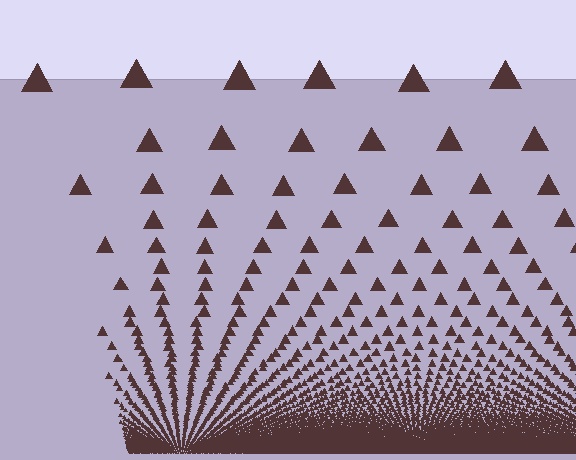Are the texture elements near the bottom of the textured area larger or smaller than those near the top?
Smaller. The gradient is inverted — elements near the bottom are smaller and denser.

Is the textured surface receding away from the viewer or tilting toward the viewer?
The surface appears to tilt toward the viewer. Texture elements get larger and sparser toward the top.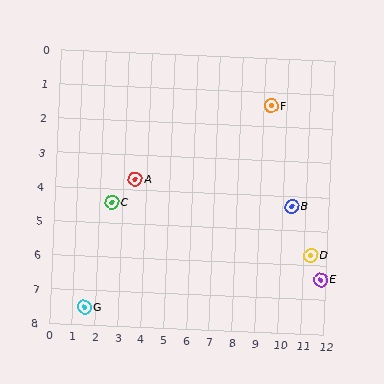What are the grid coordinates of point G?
Point G is at approximately (1.5, 7.5).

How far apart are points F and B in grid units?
Points F and B are about 3.1 grid units apart.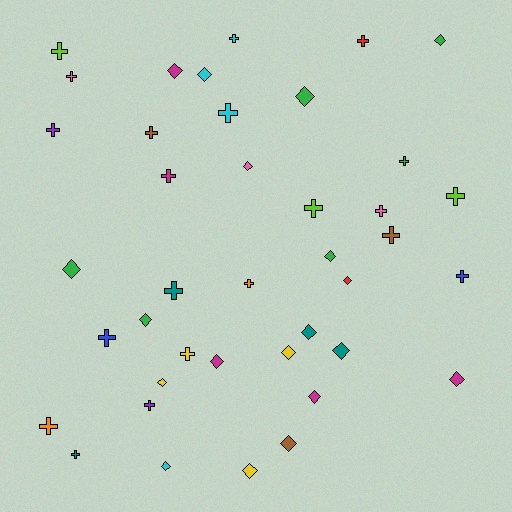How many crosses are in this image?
There are 21 crosses.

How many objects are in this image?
There are 40 objects.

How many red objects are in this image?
There are 2 red objects.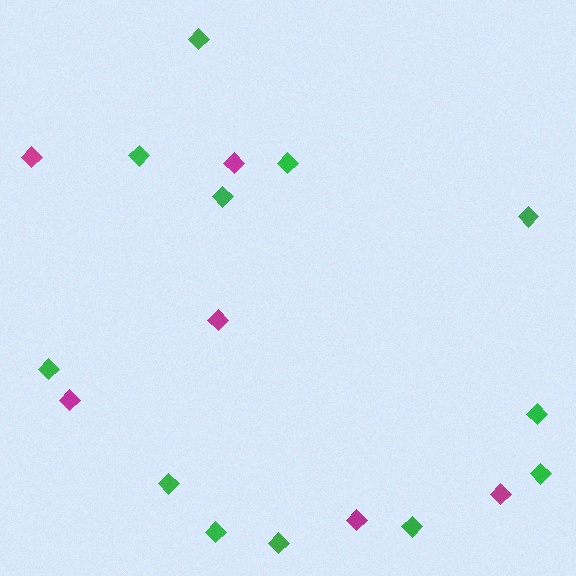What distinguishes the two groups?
There are 2 groups: one group of green diamonds (12) and one group of magenta diamonds (6).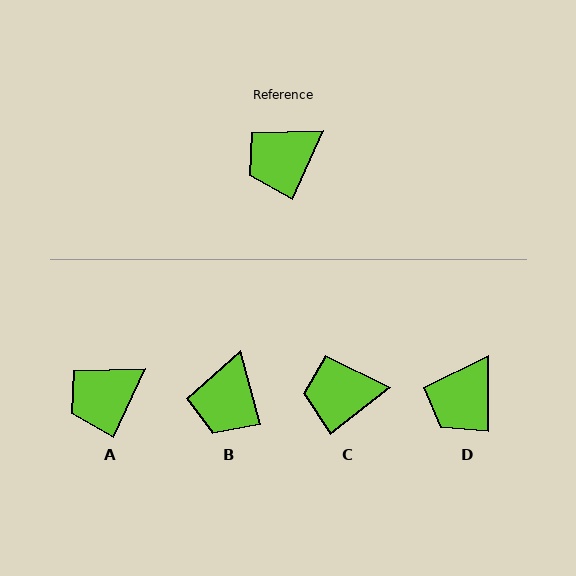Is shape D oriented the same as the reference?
No, it is off by about 25 degrees.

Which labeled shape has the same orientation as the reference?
A.